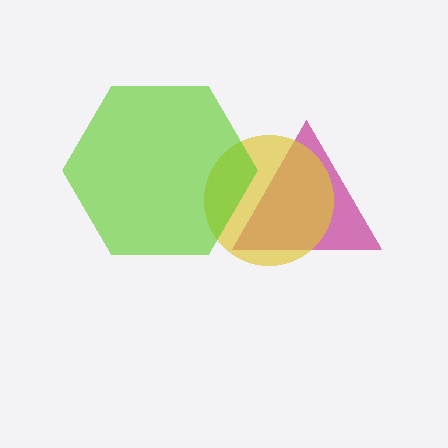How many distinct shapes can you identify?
There are 3 distinct shapes: a magenta triangle, a yellow circle, a lime hexagon.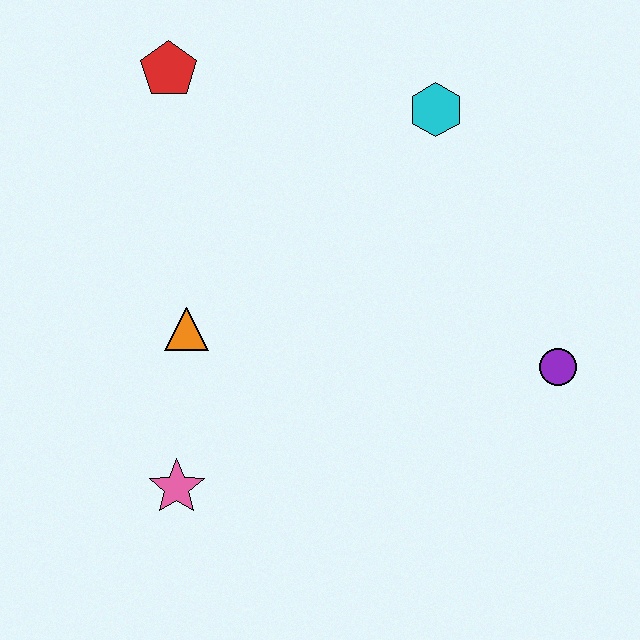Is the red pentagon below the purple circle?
No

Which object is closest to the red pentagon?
The orange triangle is closest to the red pentagon.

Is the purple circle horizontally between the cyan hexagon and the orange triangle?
No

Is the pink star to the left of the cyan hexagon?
Yes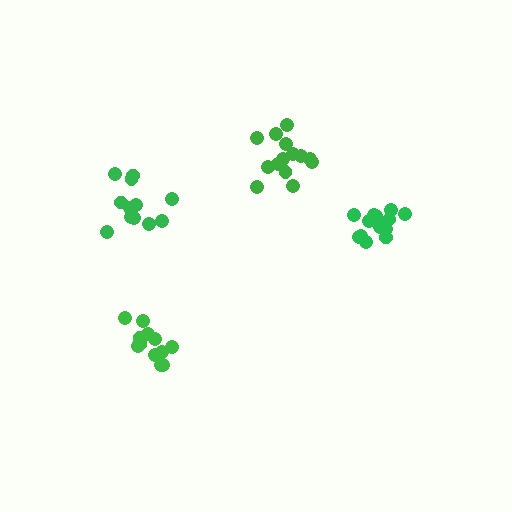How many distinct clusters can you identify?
There are 4 distinct clusters.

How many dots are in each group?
Group 1: 12 dots, Group 2: 14 dots, Group 3: 12 dots, Group 4: 13 dots (51 total).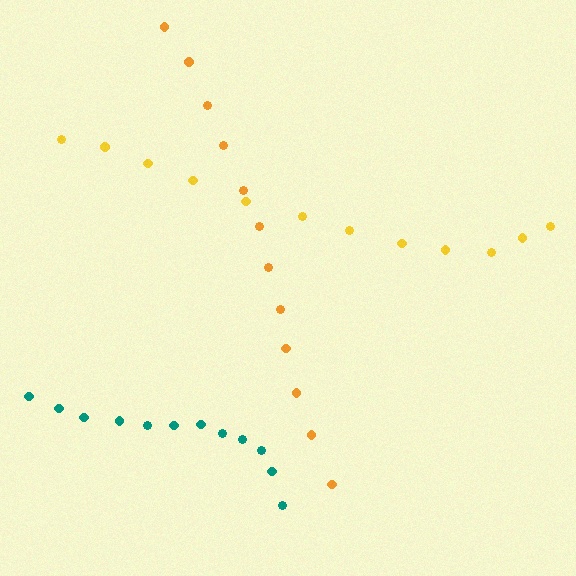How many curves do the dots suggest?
There are 3 distinct paths.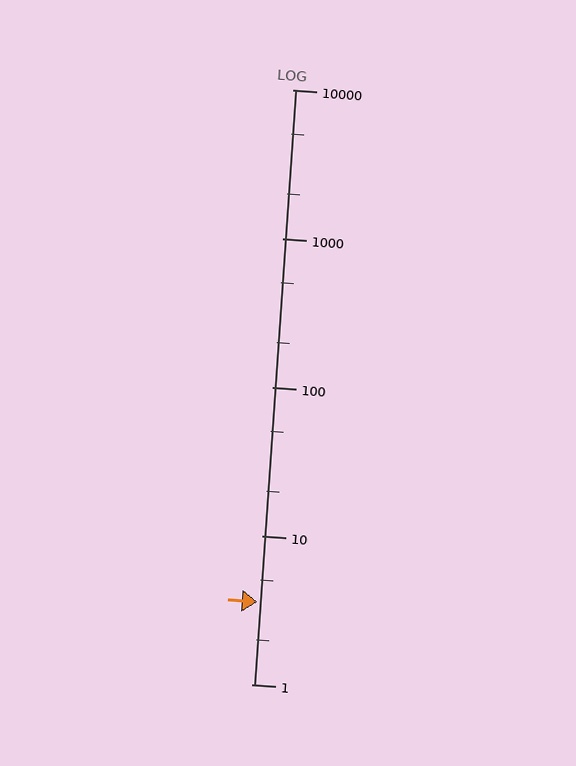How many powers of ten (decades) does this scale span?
The scale spans 4 decades, from 1 to 10000.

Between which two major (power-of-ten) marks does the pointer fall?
The pointer is between 1 and 10.